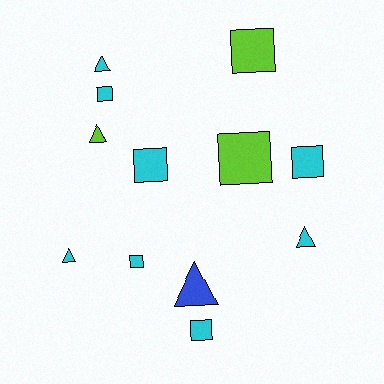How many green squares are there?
There are no green squares.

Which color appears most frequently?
Cyan, with 8 objects.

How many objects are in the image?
There are 12 objects.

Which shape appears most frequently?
Square, with 7 objects.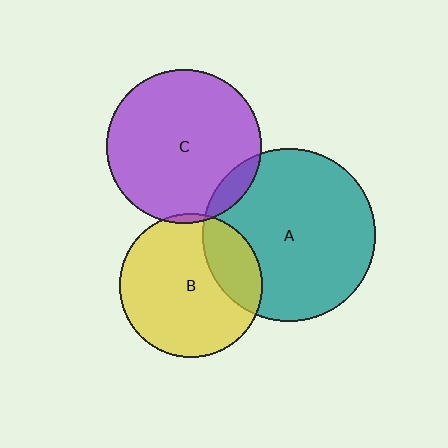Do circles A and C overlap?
Yes.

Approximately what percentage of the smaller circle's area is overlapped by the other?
Approximately 10%.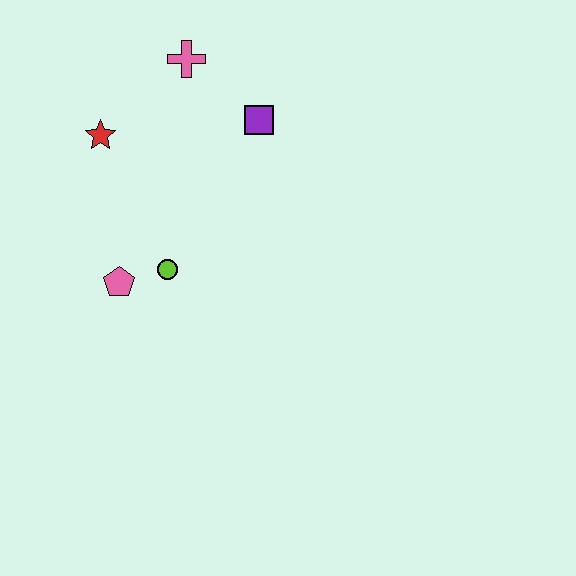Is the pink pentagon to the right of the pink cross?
No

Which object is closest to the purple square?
The pink cross is closest to the purple square.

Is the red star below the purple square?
Yes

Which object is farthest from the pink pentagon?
The pink cross is farthest from the pink pentagon.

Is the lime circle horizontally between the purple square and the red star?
Yes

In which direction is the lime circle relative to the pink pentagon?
The lime circle is to the right of the pink pentagon.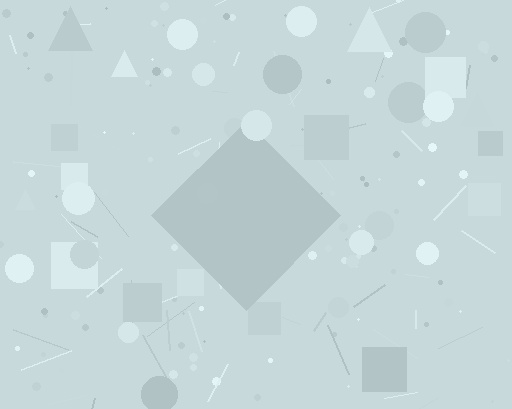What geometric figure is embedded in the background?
A diamond is embedded in the background.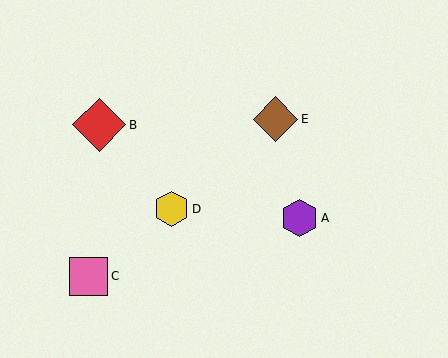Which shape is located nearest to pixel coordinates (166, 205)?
The yellow hexagon (labeled D) at (171, 209) is nearest to that location.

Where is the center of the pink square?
The center of the pink square is at (88, 276).